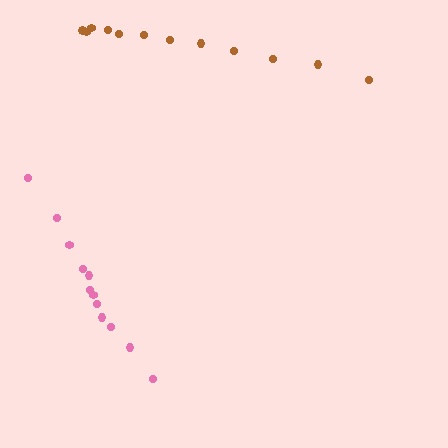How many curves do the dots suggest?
There are 2 distinct paths.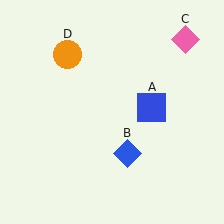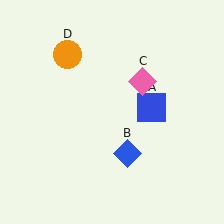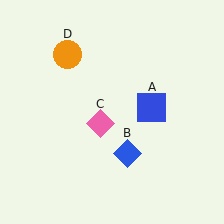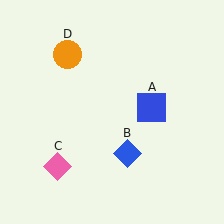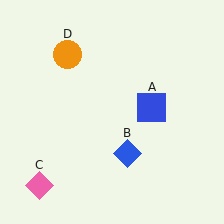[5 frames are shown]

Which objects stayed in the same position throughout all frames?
Blue square (object A) and blue diamond (object B) and orange circle (object D) remained stationary.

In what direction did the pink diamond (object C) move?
The pink diamond (object C) moved down and to the left.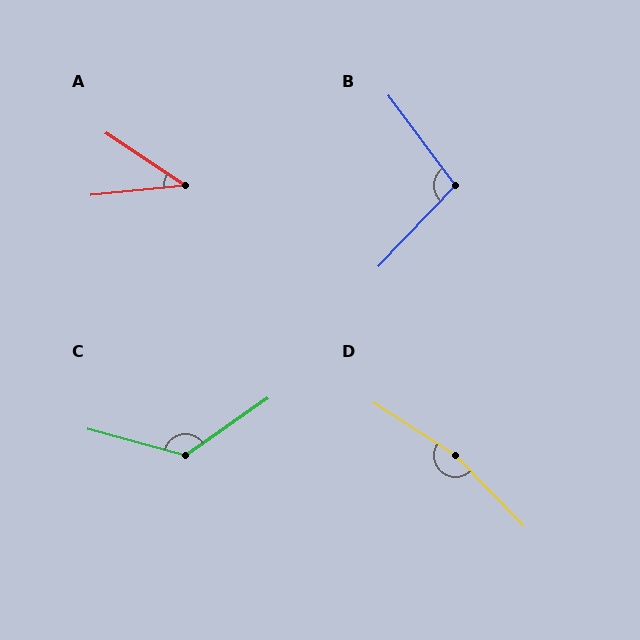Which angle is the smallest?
A, at approximately 39 degrees.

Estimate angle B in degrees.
Approximately 100 degrees.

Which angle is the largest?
D, at approximately 166 degrees.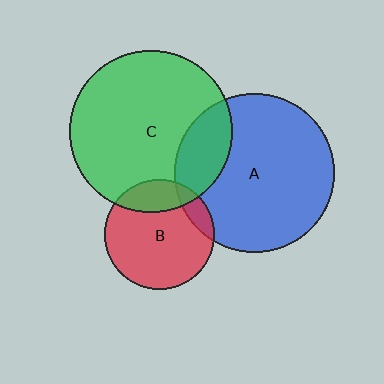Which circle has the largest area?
Circle C (green).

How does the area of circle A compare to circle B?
Approximately 2.1 times.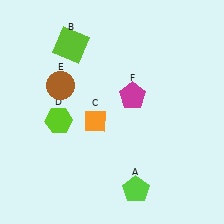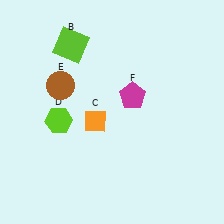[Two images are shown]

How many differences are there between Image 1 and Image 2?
There is 1 difference between the two images.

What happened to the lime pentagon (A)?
The lime pentagon (A) was removed in Image 2. It was in the bottom-right area of Image 1.